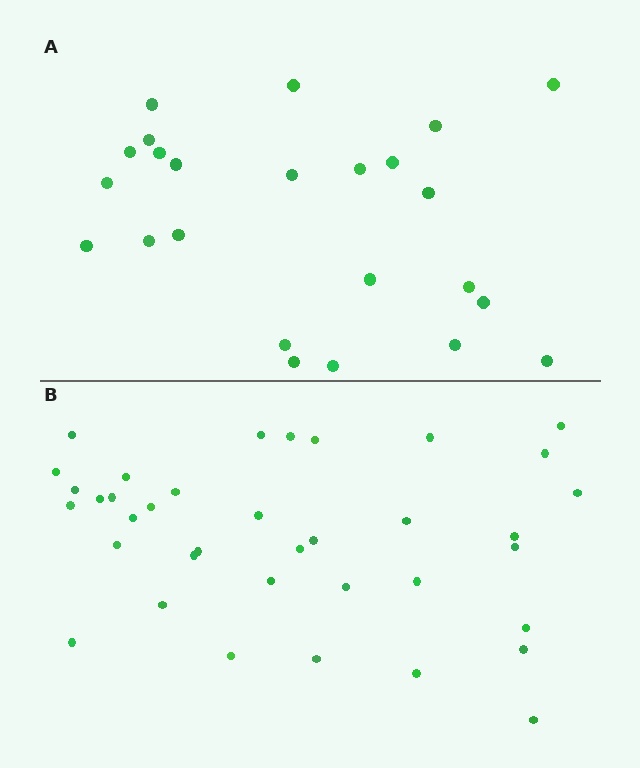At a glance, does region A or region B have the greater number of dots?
Region B (the bottom region) has more dots.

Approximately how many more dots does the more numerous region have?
Region B has approximately 15 more dots than region A.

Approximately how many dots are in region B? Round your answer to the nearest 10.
About 40 dots. (The exact count is 37, which rounds to 40.)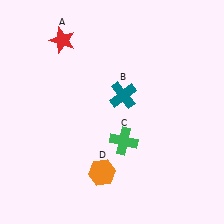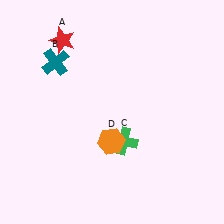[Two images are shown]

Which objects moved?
The objects that moved are: the teal cross (B), the orange hexagon (D).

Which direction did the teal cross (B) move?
The teal cross (B) moved left.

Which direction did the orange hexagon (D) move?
The orange hexagon (D) moved up.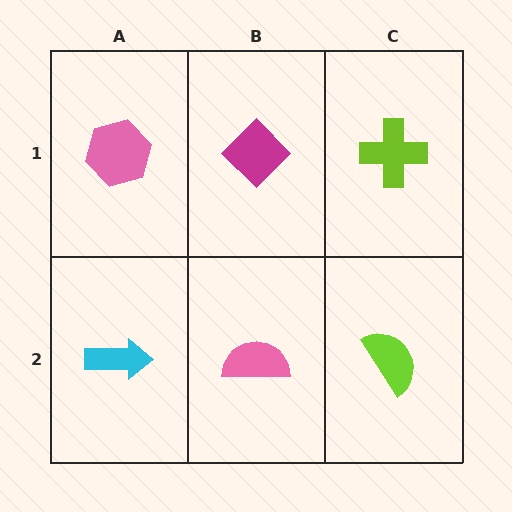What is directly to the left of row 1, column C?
A magenta diamond.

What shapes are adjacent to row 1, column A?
A cyan arrow (row 2, column A), a magenta diamond (row 1, column B).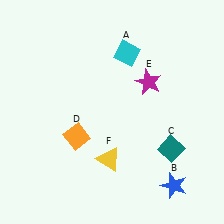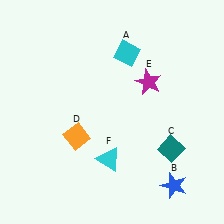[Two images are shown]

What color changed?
The triangle (F) changed from yellow in Image 1 to cyan in Image 2.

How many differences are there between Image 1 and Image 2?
There is 1 difference between the two images.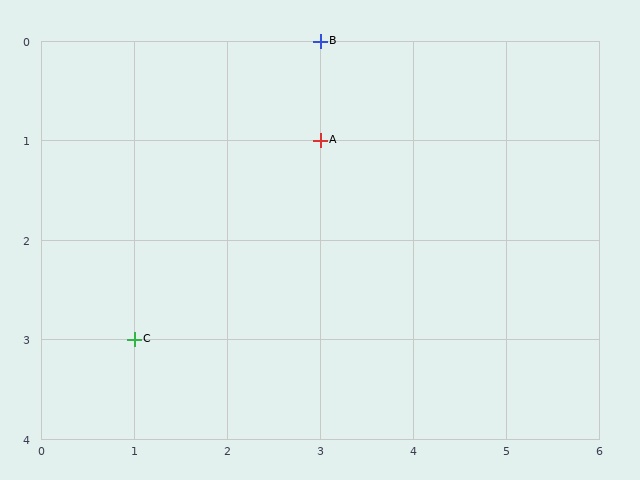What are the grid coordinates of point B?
Point B is at grid coordinates (3, 0).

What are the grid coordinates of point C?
Point C is at grid coordinates (1, 3).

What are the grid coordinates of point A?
Point A is at grid coordinates (3, 1).